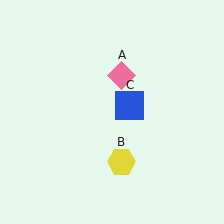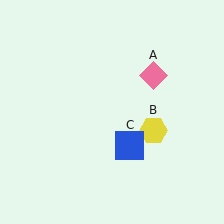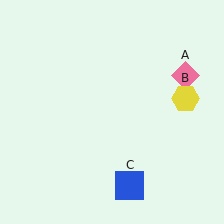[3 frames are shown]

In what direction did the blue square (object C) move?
The blue square (object C) moved down.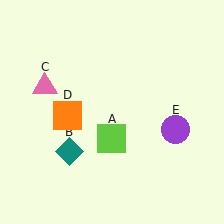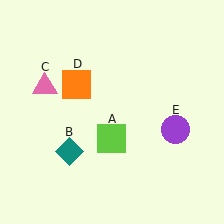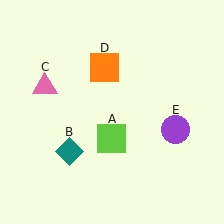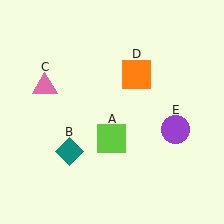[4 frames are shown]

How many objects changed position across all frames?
1 object changed position: orange square (object D).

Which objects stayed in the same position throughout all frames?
Lime square (object A) and teal diamond (object B) and pink triangle (object C) and purple circle (object E) remained stationary.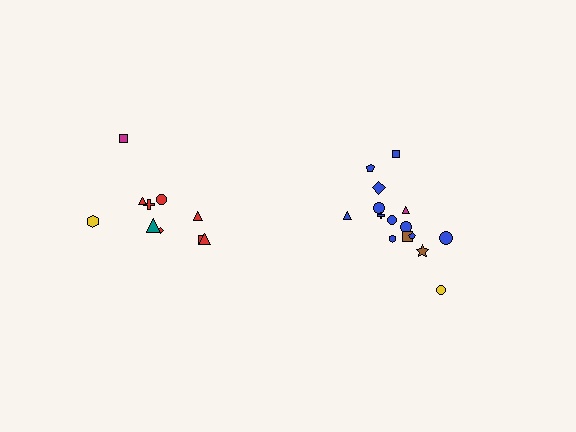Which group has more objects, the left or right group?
The right group.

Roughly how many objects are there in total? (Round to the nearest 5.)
Roughly 25 objects in total.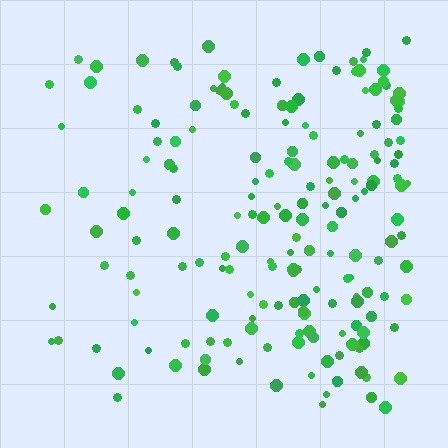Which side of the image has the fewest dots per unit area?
The left.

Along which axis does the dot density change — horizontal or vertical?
Horizontal.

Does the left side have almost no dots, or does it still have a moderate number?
Still a moderate number, just noticeably fewer than the right.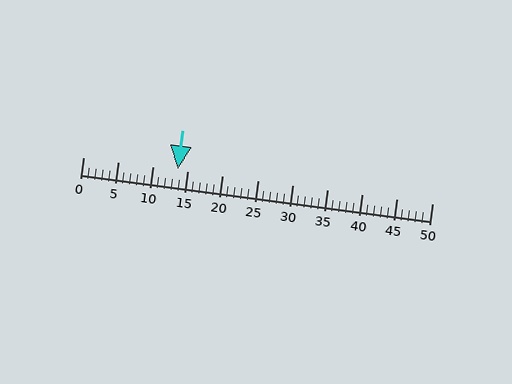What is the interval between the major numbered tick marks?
The major tick marks are spaced 5 units apart.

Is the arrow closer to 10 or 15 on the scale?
The arrow is closer to 15.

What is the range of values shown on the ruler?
The ruler shows values from 0 to 50.